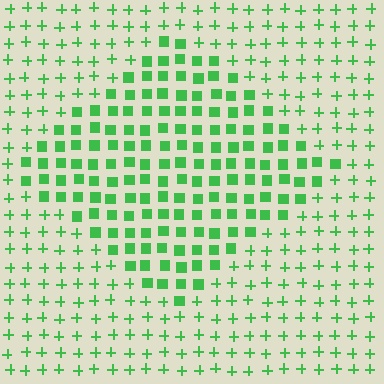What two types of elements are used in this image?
The image uses squares inside the diamond region and plus signs outside it.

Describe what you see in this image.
The image is filled with small green elements arranged in a uniform grid. A diamond-shaped region contains squares, while the surrounding area contains plus signs. The boundary is defined purely by the change in element shape.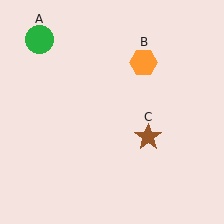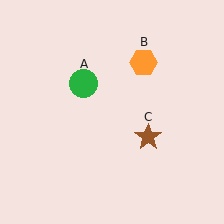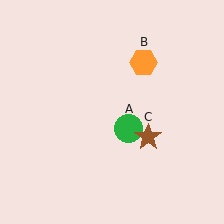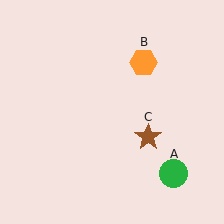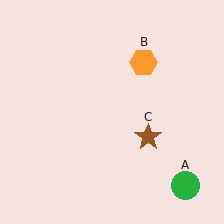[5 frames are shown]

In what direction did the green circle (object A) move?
The green circle (object A) moved down and to the right.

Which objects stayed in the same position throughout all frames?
Orange hexagon (object B) and brown star (object C) remained stationary.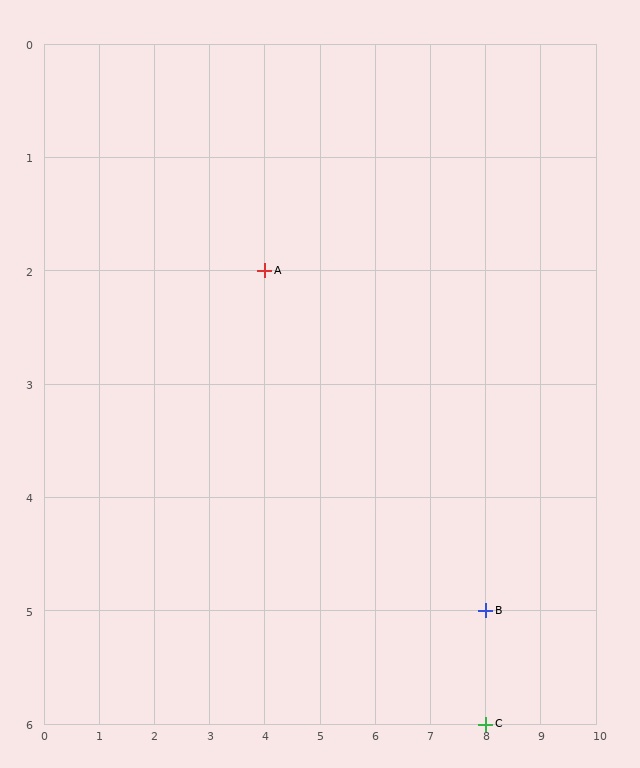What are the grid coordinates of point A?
Point A is at grid coordinates (4, 2).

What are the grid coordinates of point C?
Point C is at grid coordinates (8, 6).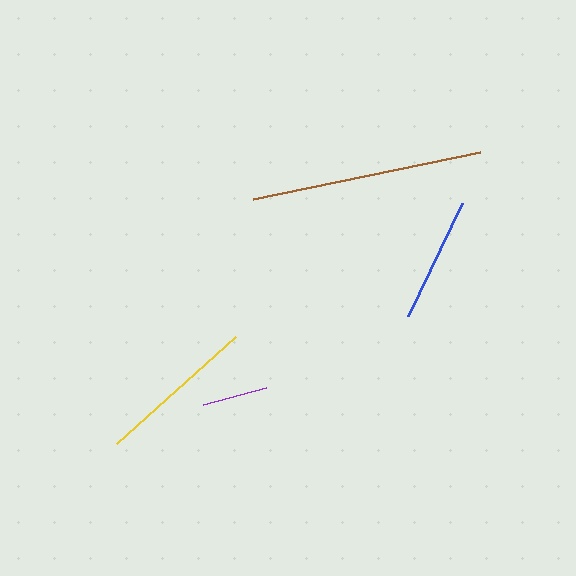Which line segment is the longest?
The brown line is the longest at approximately 232 pixels.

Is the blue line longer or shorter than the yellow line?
The yellow line is longer than the blue line.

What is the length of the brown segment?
The brown segment is approximately 232 pixels long.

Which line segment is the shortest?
The purple line is the shortest at approximately 65 pixels.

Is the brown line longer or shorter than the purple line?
The brown line is longer than the purple line.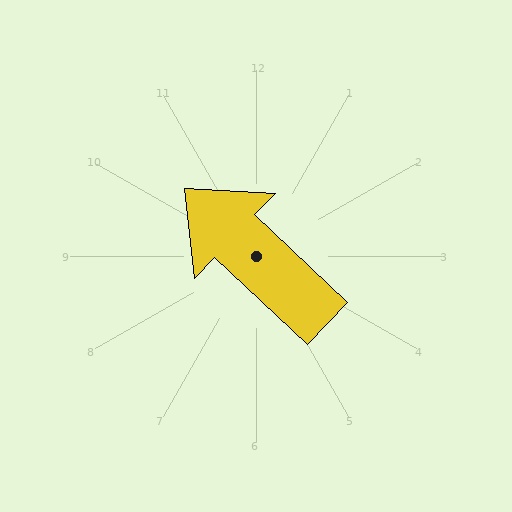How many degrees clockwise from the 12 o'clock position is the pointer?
Approximately 313 degrees.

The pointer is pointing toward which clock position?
Roughly 10 o'clock.